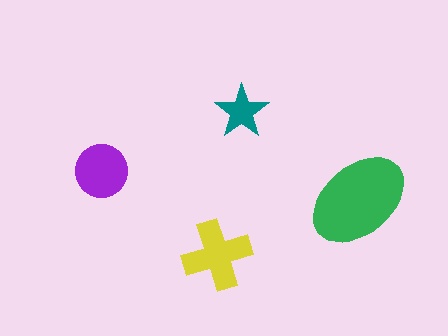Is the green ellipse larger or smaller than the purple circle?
Larger.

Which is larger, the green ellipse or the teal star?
The green ellipse.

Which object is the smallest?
The teal star.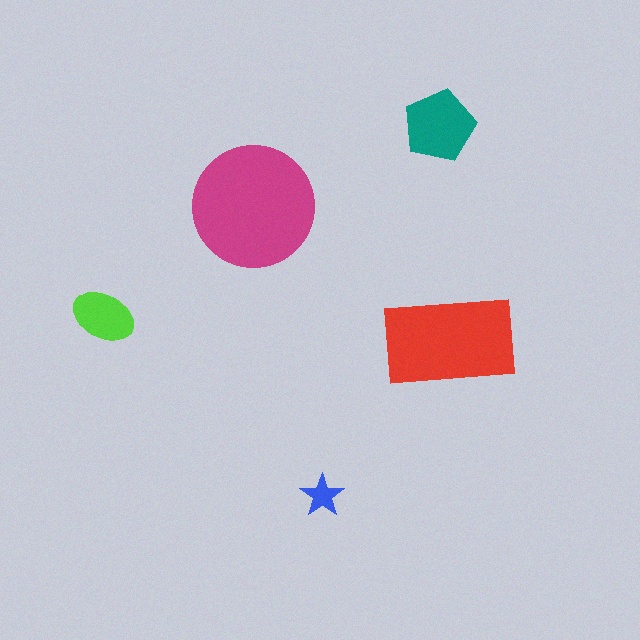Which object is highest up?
The teal pentagon is topmost.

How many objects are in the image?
There are 5 objects in the image.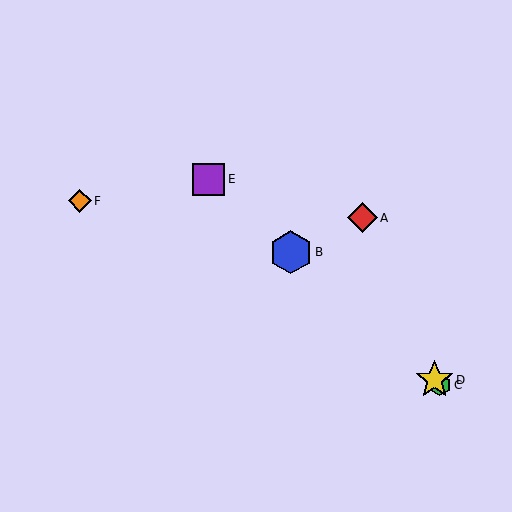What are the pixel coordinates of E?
Object E is at (209, 179).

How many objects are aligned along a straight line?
4 objects (B, C, D, E) are aligned along a straight line.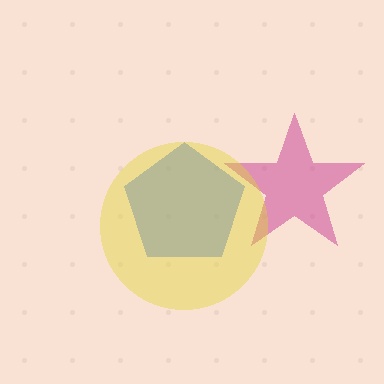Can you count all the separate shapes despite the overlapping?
Yes, there are 3 separate shapes.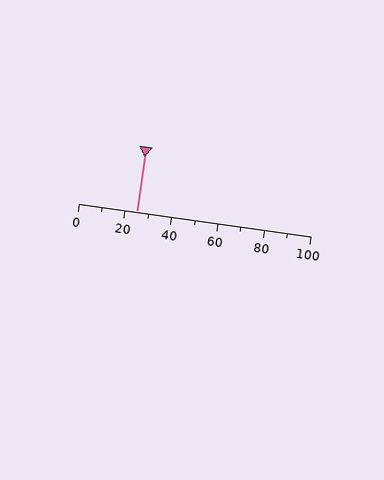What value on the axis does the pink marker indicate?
The marker indicates approximately 25.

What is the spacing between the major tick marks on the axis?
The major ticks are spaced 20 apart.